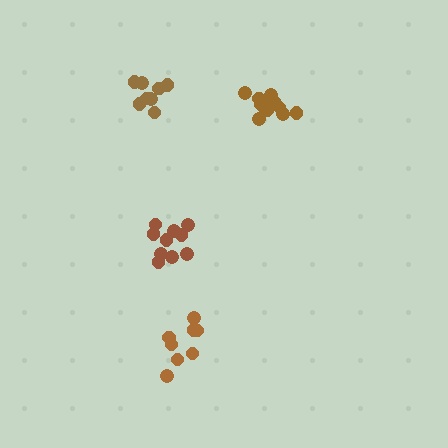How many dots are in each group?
Group 1: 8 dots, Group 2: 10 dots, Group 3: 12 dots, Group 4: 8 dots (38 total).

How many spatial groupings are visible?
There are 4 spatial groupings.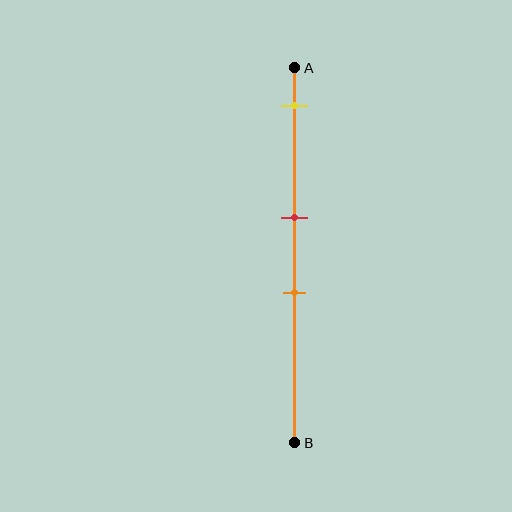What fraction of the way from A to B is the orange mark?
The orange mark is approximately 60% (0.6) of the way from A to B.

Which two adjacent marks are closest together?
The red and orange marks are the closest adjacent pair.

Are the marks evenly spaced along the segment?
No, the marks are not evenly spaced.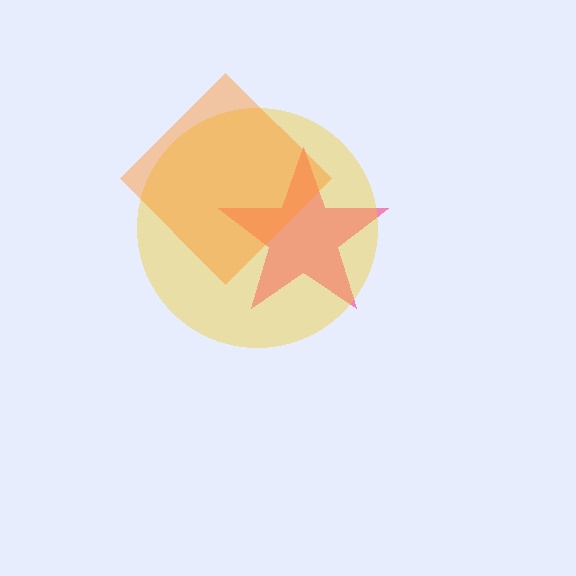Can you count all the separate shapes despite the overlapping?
Yes, there are 3 separate shapes.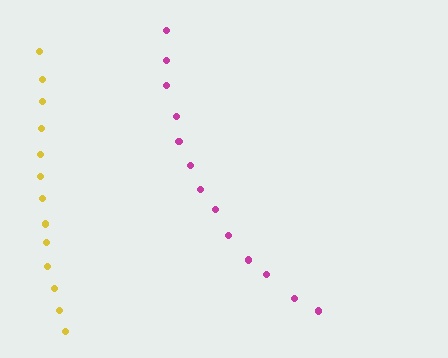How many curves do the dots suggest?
There are 2 distinct paths.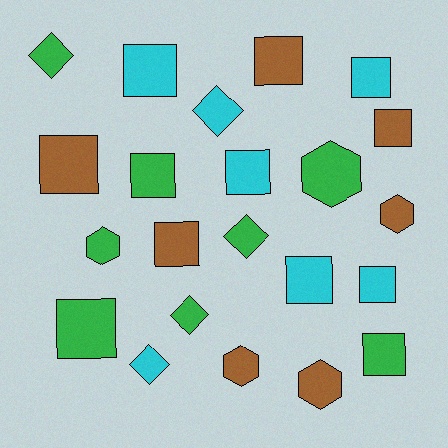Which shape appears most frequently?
Square, with 12 objects.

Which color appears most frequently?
Green, with 8 objects.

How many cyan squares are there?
There are 5 cyan squares.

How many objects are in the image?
There are 22 objects.